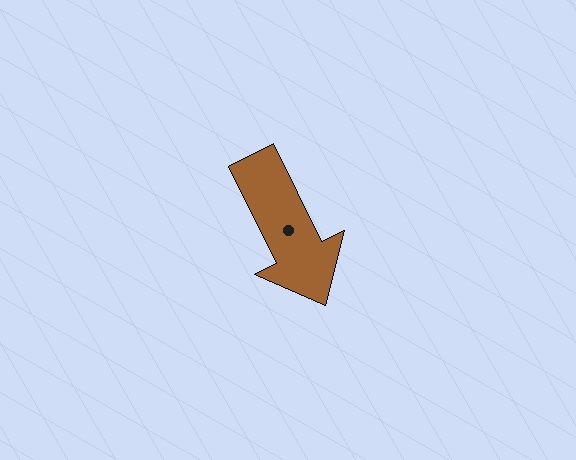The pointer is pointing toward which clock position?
Roughly 5 o'clock.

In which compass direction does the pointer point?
Southeast.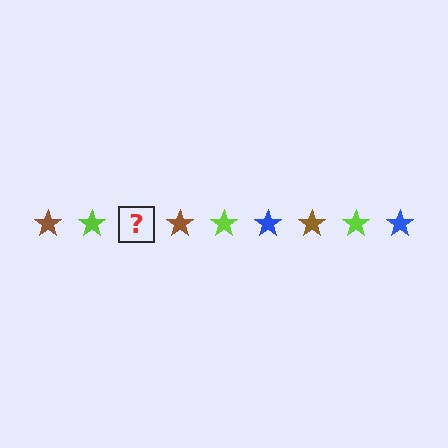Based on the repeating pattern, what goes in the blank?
The blank should be a blue star.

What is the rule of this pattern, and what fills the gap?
The rule is that the pattern cycles through brown, lime, blue stars. The gap should be filled with a blue star.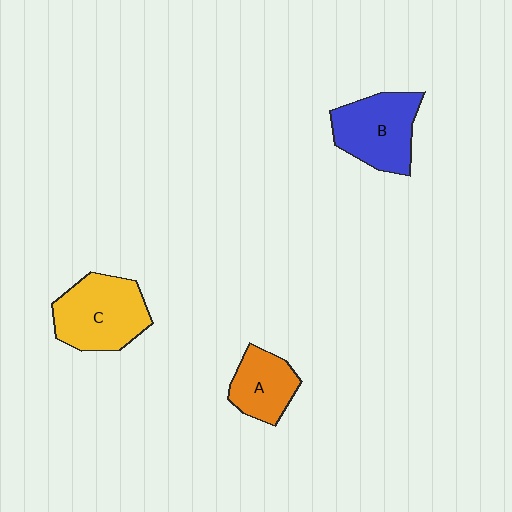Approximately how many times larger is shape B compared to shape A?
Approximately 1.4 times.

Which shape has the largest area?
Shape C (yellow).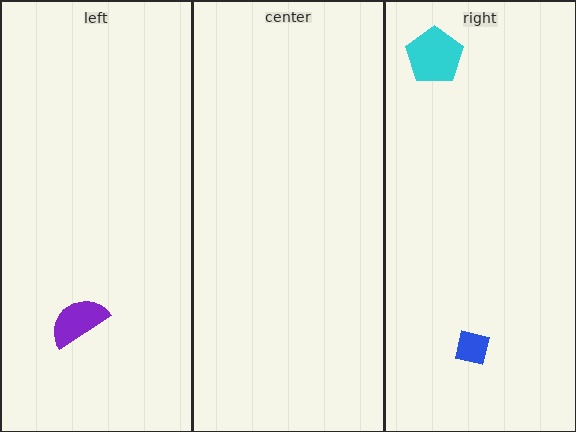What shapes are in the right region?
The cyan pentagon, the blue square.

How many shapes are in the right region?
2.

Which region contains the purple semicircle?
The left region.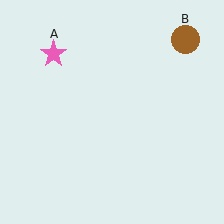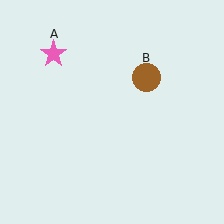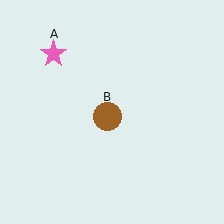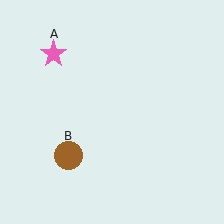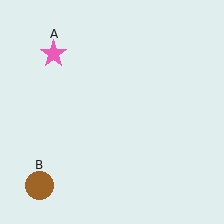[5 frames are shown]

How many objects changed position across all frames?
1 object changed position: brown circle (object B).